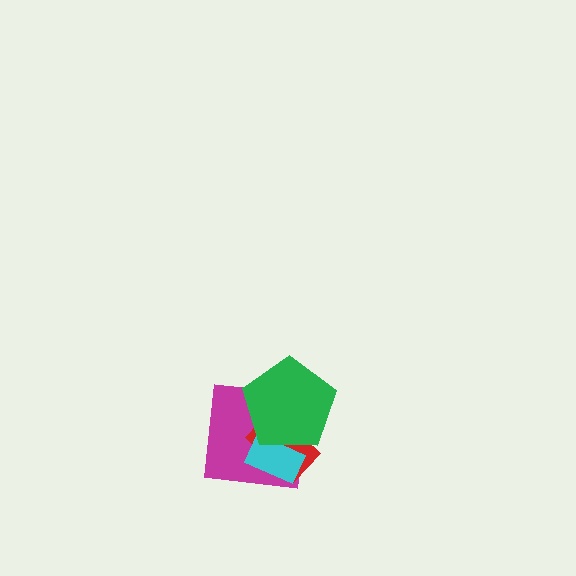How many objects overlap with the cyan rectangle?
3 objects overlap with the cyan rectangle.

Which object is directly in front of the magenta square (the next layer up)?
The red rectangle is directly in front of the magenta square.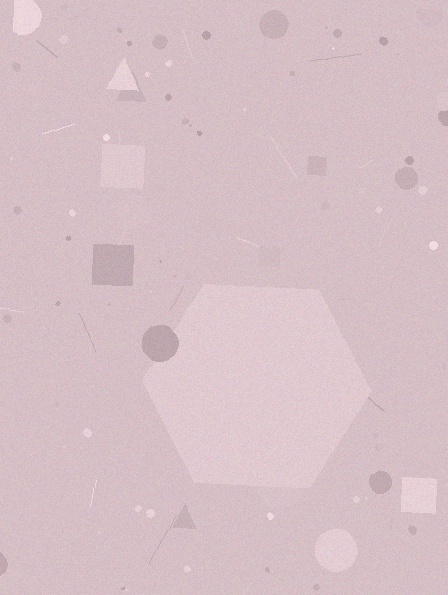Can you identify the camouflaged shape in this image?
The camouflaged shape is a hexagon.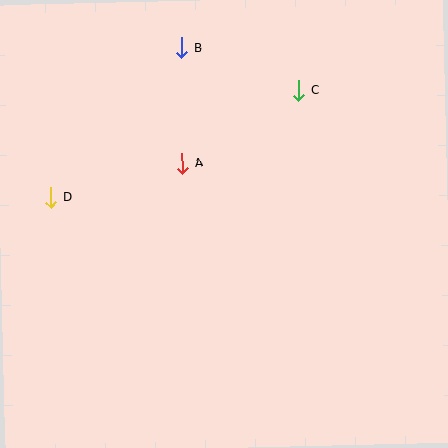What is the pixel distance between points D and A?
The distance between D and A is 136 pixels.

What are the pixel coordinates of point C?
Point C is at (299, 91).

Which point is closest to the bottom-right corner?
Point C is closest to the bottom-right corner.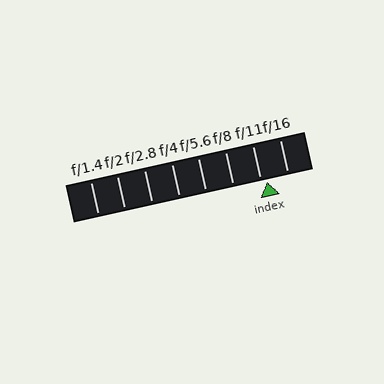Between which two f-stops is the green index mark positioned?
The index mark is between f/11 and f/16.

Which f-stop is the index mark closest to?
The index mark is closest to f/11.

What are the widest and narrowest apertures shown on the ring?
The widest aperture shown is f/1.4 and the narrowest is f/16.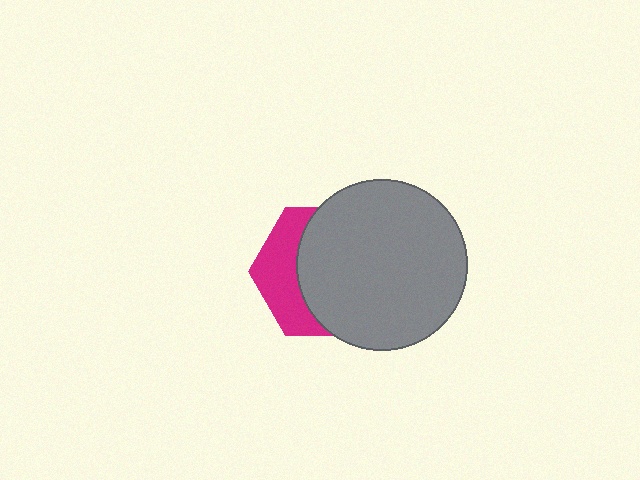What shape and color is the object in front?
The object in front is a gray circle.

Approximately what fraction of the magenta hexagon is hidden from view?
Roughly 66% of the magenta hexagon is hidden behind the gray circle.